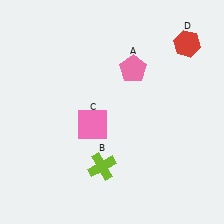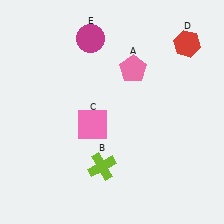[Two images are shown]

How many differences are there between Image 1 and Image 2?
There is 1 difference between the two images.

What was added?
A magenta circle (E) was added in Image 2.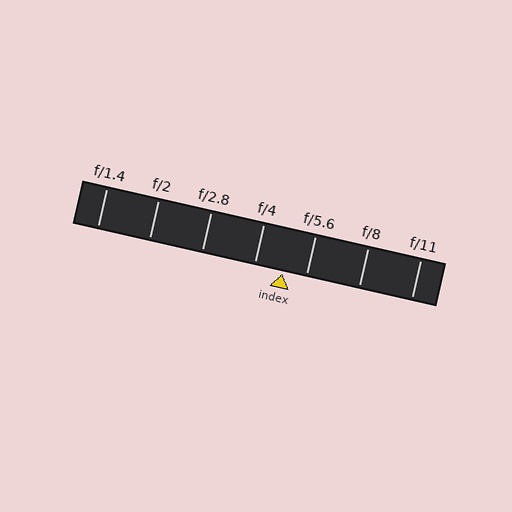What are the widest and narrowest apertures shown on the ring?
The widest aperture shown is f/1.4 and the narrowest is f/11.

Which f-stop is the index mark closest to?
The index mark is closest to f/5.6.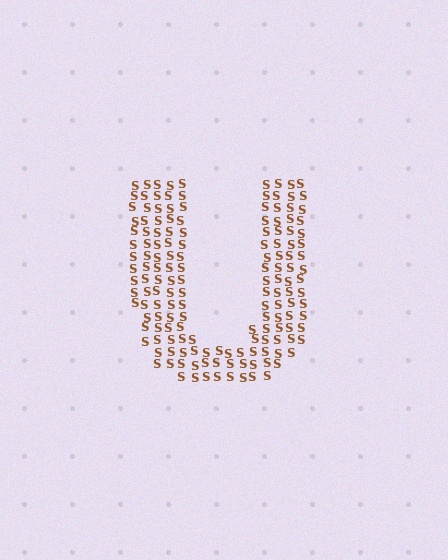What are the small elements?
The small elements are letter S's.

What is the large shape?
The large shape is the letter U.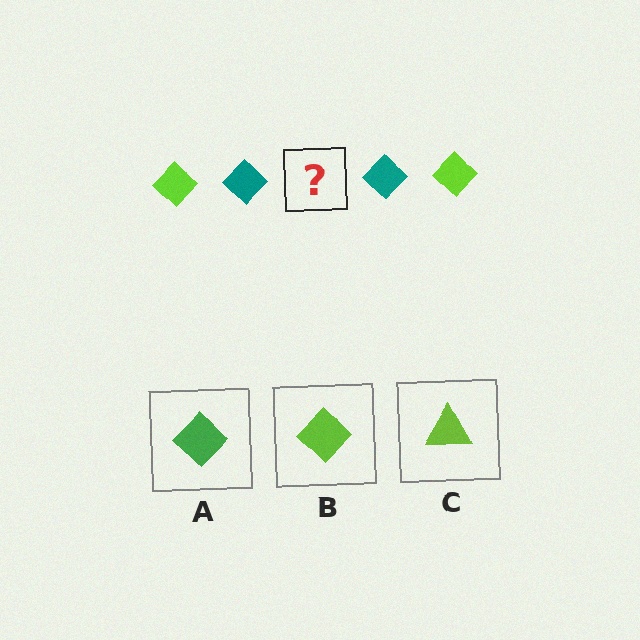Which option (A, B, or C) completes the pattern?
B.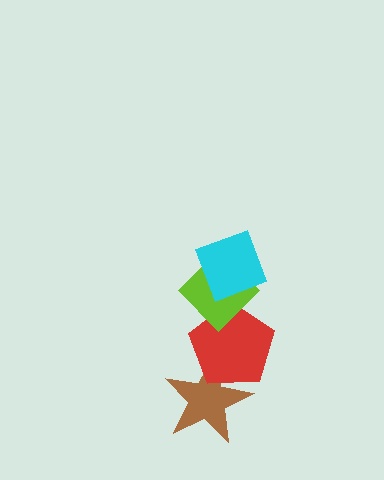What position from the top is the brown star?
The brown star is 4th from the top.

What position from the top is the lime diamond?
The lime diamond is 2nd from the top.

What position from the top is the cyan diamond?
The cyan diamond is 1st from the top.